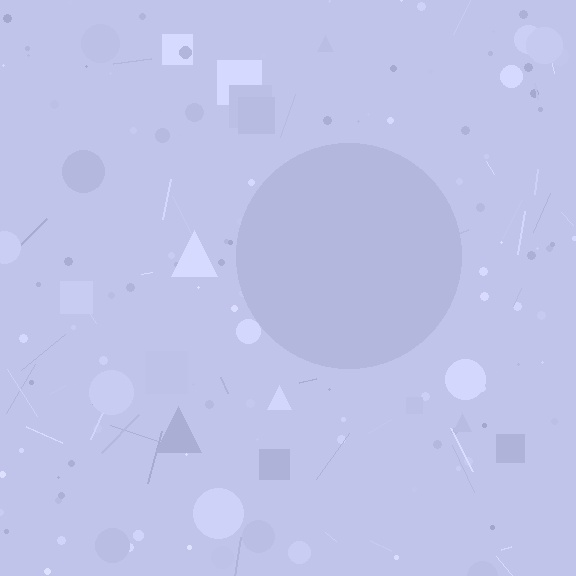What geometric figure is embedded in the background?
A circle is embedded in the background.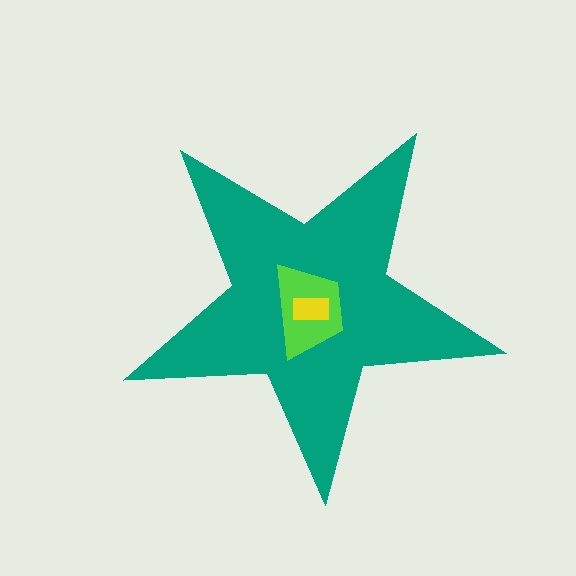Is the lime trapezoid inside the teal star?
Yes.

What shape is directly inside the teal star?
The lime trapezoid.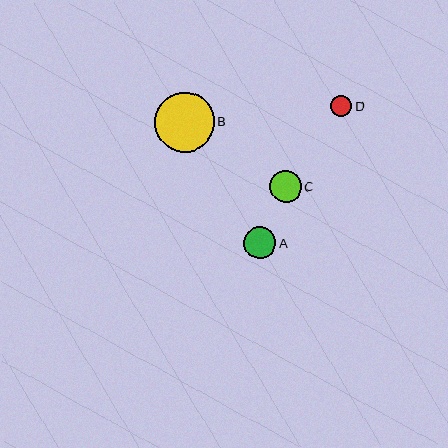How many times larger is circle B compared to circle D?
Circle B is approximately 2.8 times the size of circle D.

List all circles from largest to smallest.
From largest to smallest: B, C, A, D.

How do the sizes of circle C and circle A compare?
Circle C and circle A are approximately the same size.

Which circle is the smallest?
Circle D is the smallest with a size of approximately 21 pixels.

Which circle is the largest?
Circle B is the largest with a size of approximately 60 pixels.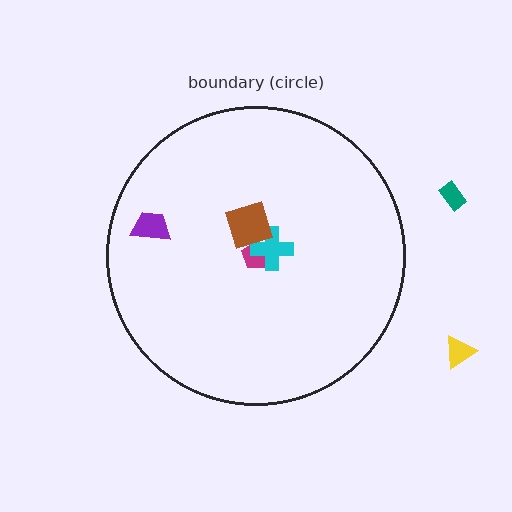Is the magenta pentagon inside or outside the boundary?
Inside.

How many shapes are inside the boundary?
4 inside, 2 outside.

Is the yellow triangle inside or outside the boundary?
Outside.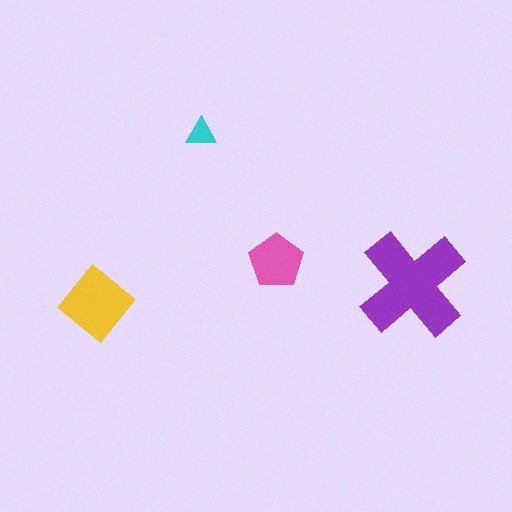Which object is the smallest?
The cyan triangle.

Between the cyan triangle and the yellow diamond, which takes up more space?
The yellow diamond.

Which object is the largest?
The purple cross.